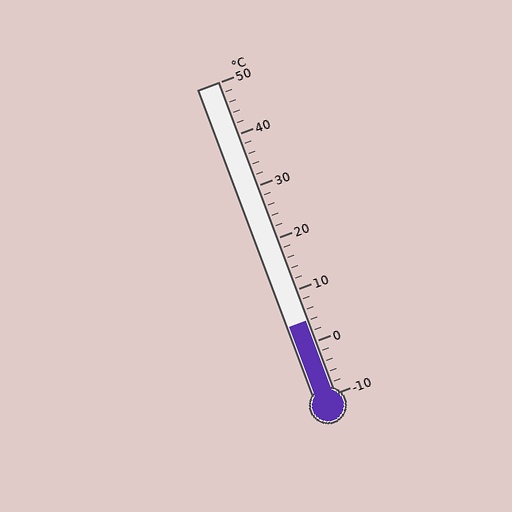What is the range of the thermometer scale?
The thermometer scale ranges from -10°C to 50°C.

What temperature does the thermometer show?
The thermometer shows approximately 4°C.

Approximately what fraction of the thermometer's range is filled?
The thermometer is filled to approximately 25% of its range.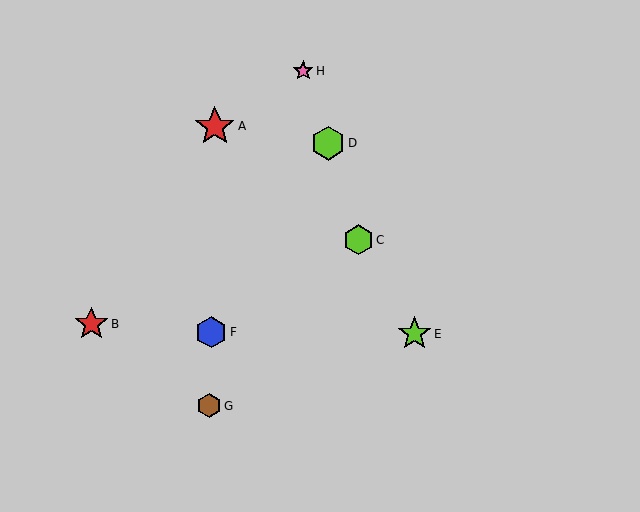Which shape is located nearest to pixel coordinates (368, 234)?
The lime hexagon (labeled C) at (358, 240) is nearest to that location.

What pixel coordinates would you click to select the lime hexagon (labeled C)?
Click at (358, 240) to select the lime hexagon C.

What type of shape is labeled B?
Shape B is a red star.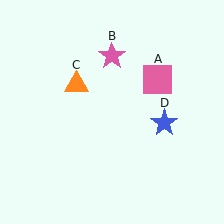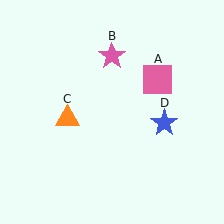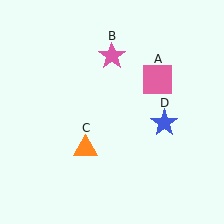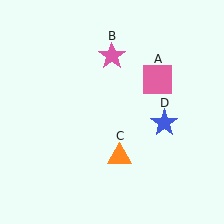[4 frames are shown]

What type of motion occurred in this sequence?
The orange triangle (object C) rotated counterclockwise around the center of the scene.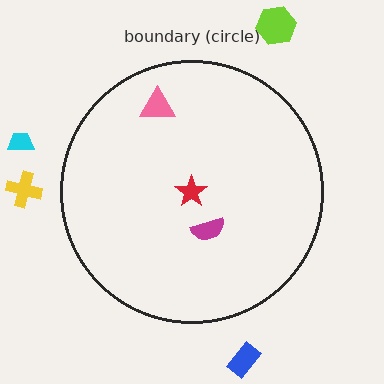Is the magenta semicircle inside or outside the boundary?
Inside.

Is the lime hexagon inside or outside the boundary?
Outside.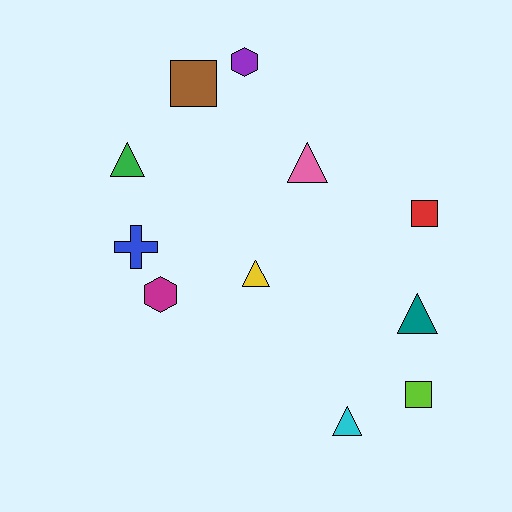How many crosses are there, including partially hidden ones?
There is 1 cross.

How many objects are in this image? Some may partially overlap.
There are 11 objects.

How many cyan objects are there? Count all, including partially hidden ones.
There is 1 cyan object.